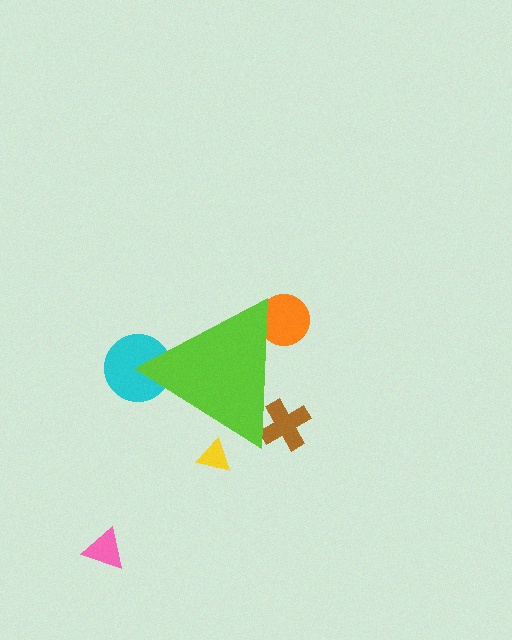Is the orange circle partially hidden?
Yes, the orange circle is partially hidden behind the lime triangle.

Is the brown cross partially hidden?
Yes, the brown cross is partially hidden behind the lime triangle.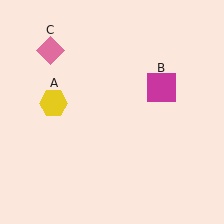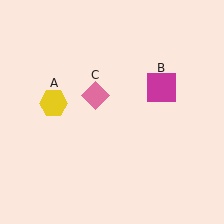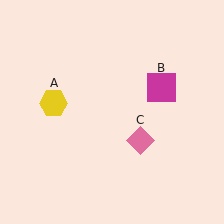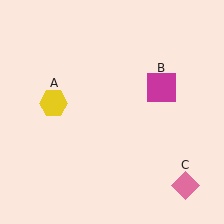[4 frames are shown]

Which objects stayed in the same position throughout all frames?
Yellow hexagon (object A) and magenta square (object B) remained stationary.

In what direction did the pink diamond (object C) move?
The pink diamond (object C) moved down and to the right.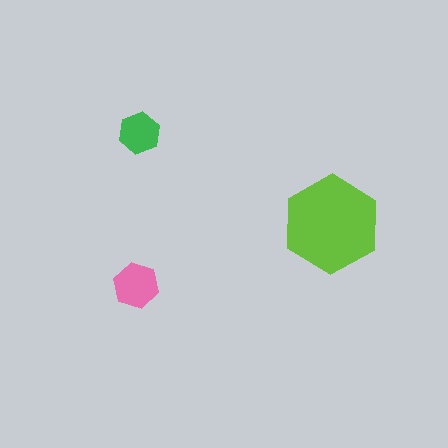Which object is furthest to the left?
The pink hexagon is leftmost.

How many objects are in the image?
There are 3 objects in the image.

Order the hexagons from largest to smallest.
the lime one, the pink one, the green one.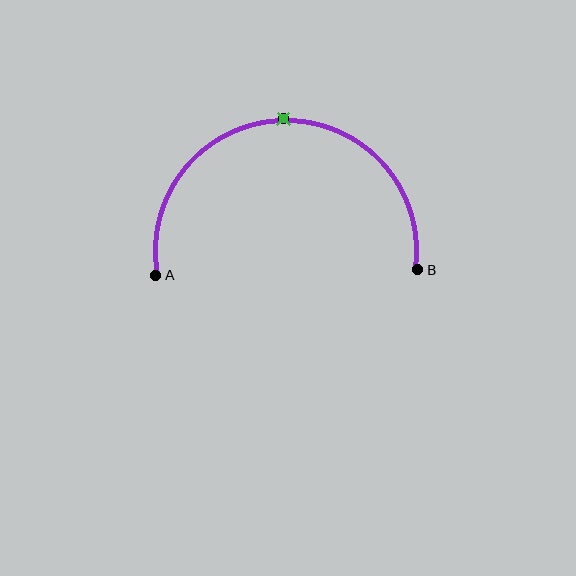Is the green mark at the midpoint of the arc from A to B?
Yes. The green mark lies on the arc at equal arc-length from both A and B — it is the arc midpoint.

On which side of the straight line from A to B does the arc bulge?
The arc bulges above the straight line connecting A and B.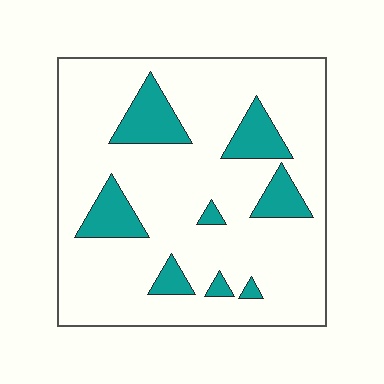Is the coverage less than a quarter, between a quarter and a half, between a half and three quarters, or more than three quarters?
Less than a quarter.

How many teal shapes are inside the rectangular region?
8.